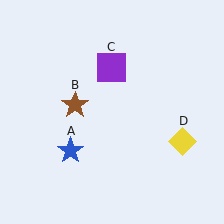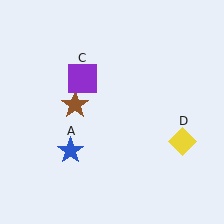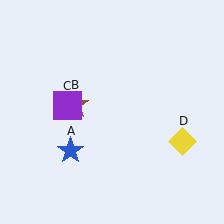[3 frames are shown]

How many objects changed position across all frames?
1 object changed position: purple square (object C).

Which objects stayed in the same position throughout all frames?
Blue star (object A) and brown star (object B) and yellow diamond (object D) remained stationary.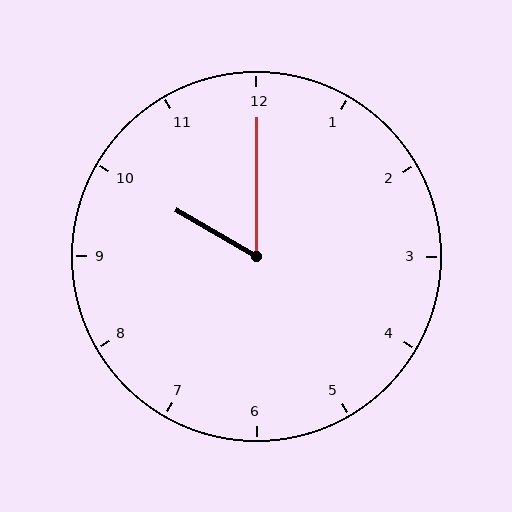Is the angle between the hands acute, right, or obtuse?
It is acute.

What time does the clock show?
10:00.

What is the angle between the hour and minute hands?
Approximately 60 degrees.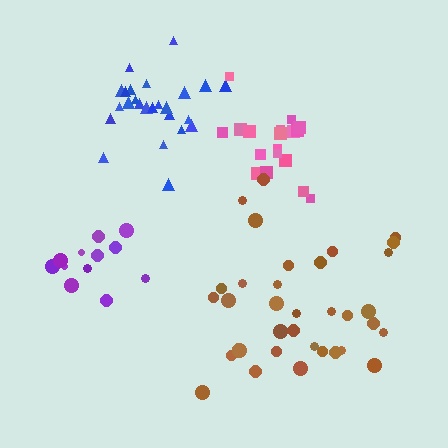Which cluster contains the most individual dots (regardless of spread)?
Brown (35).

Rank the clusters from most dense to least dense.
pink, purple, blue, brown.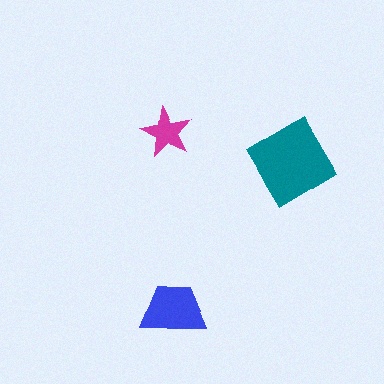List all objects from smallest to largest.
The magenta star, the blue trapezoid, the teal diamond.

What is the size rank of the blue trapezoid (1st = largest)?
2nd.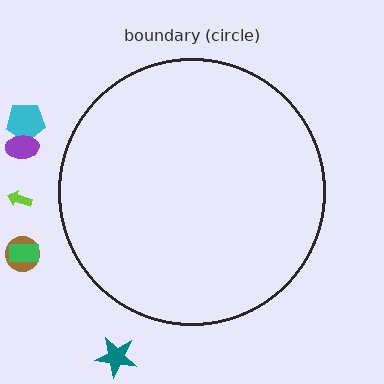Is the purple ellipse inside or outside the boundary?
Outside.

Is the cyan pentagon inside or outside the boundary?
Outside.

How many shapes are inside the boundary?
0 inside, 6 outside.